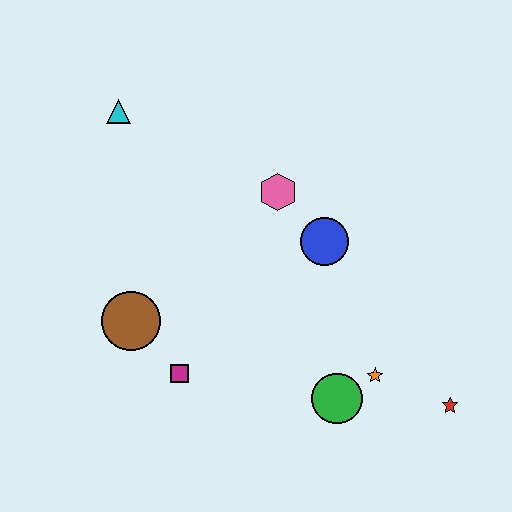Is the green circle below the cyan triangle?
Yes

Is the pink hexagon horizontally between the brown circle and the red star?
Yes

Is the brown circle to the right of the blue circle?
No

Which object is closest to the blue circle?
The pink hexagon is closest to the blue circle.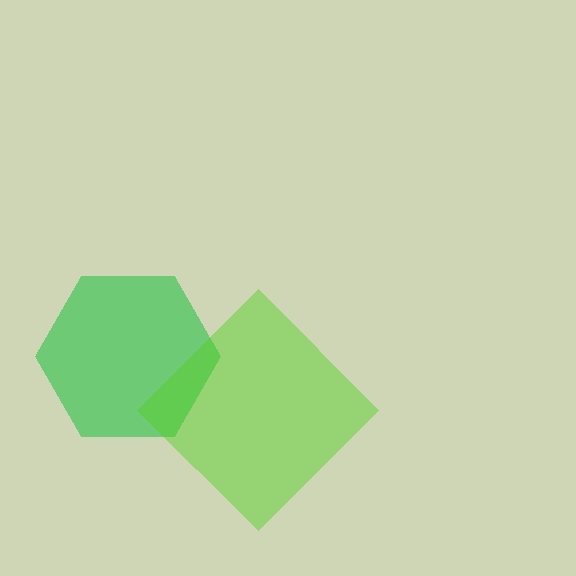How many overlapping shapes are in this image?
There are 2 overlapping shapes in the image.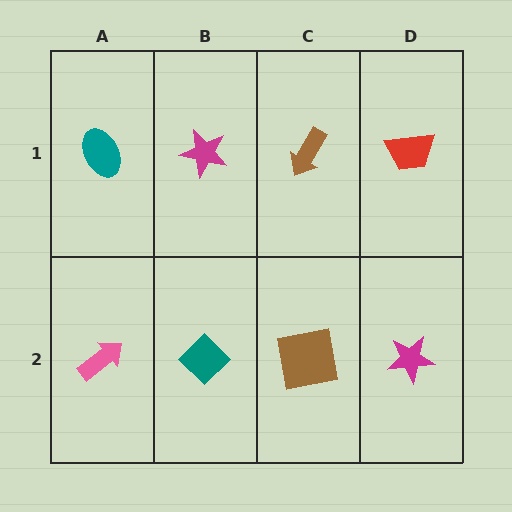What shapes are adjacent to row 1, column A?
A pink arrow (row 2, column A), a magenta star (row 1, column B).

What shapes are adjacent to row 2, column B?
A magenta star (row 1, column B), a pink arrow (row 2, column A), a brown square (row 2, column C).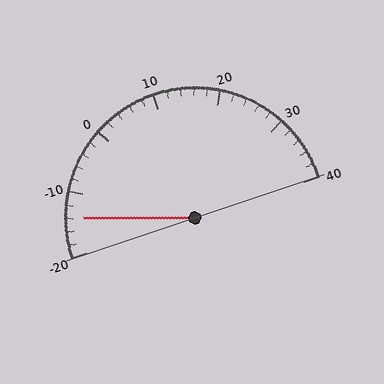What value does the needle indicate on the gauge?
The needle indicates approximately -14.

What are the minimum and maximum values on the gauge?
The gauge ranges from -20 to 40.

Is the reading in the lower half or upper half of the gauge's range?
The reading is in the lower half of the range (-20 to 40).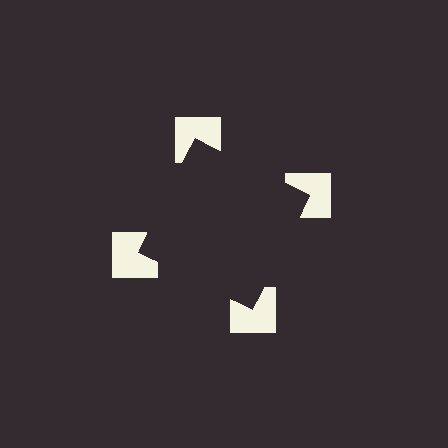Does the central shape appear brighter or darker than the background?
It typically appears slightly darker than the background, even though no actual brightness change is drawn.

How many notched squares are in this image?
There are 4 — one at each vertex of the illusory square.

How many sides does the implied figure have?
4 sides.